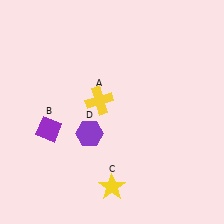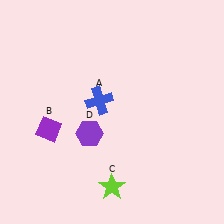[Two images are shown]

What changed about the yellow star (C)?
In Image 1, C is yellow. In Image 2, it changed to lime.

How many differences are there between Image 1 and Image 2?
There are 2 differences between the two images.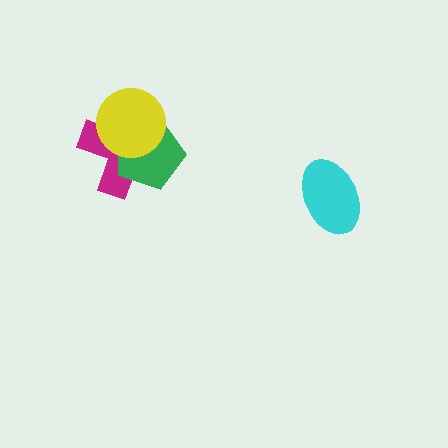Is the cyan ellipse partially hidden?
No, no other shape covers it.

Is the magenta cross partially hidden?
Yes, it is partially covered by another shape.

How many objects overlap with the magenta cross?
2 objects overlap with the magenta cross.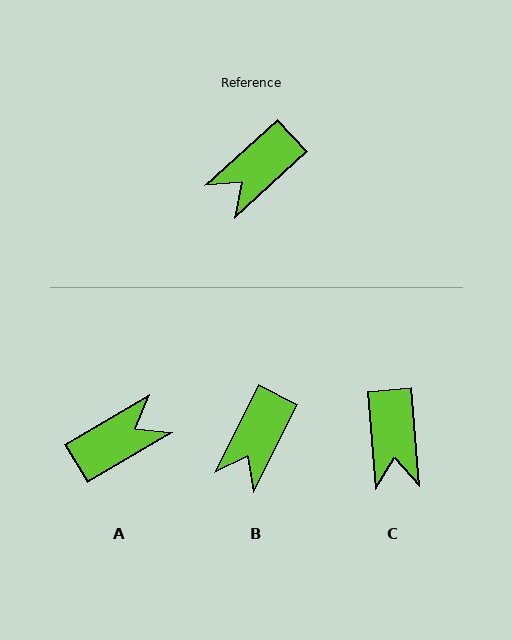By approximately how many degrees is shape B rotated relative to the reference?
Approximately 21 degrees counter-clockwise.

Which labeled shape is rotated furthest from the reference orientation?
A, about 168 degrees away.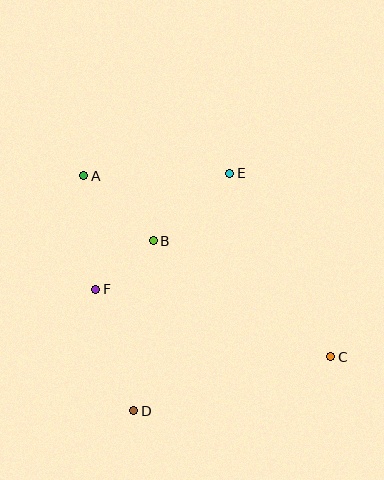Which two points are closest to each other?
Points B and F are closest to each other.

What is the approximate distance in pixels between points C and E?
The distance between C and E is approximately 209 pixels.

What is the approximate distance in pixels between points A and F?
The distance between A and F is approximately 114 pixels.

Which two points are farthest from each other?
Points A and C are farthest from each other.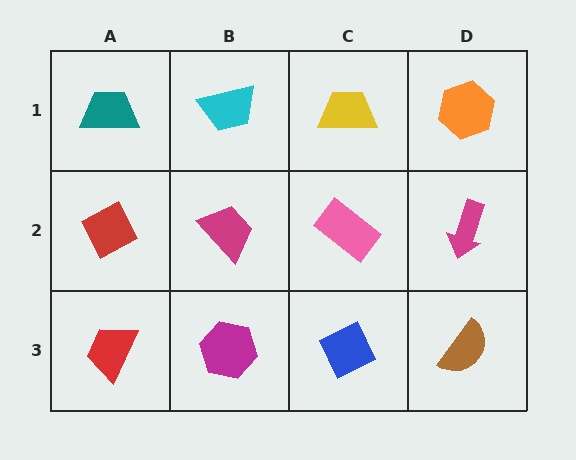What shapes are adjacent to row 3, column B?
A magenta trapezoid (row 2, column B), a red trapezoid (row 3, column A), a blue diamond (row 3, column C).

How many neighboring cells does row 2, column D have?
3.